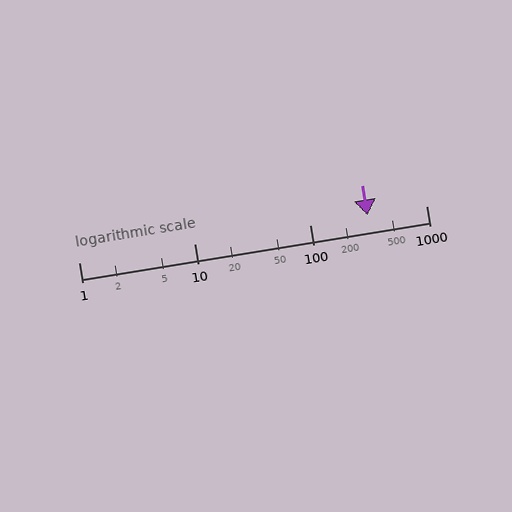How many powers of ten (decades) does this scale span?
The scale spans 3 decades, from 1 to 1000.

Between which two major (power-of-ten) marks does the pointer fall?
The pointer is between 100 and 1000.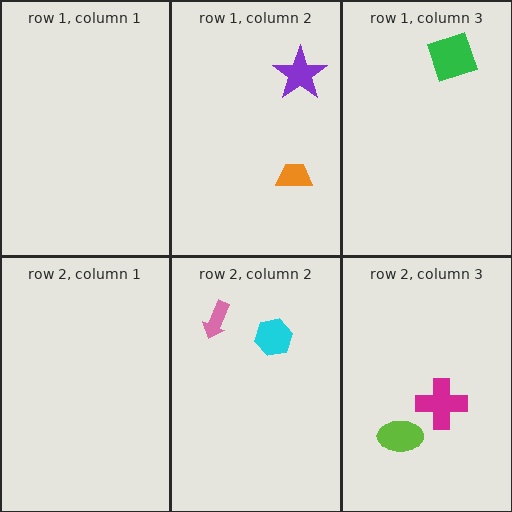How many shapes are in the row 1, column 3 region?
1.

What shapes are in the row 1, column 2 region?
The purple star, the orange trapezoid.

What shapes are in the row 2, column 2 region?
The cyan hexagon, the pink arrow.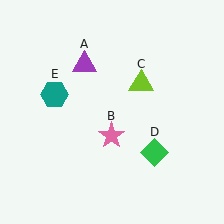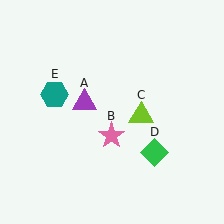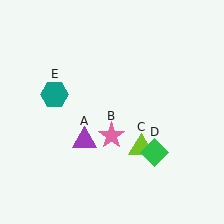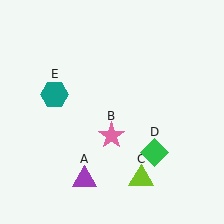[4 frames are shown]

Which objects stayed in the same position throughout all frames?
Pink star (object B) and green diamond (object D) and teal hexagon (object E) remained stationary.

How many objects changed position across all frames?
2 objects changed position: purple triangle (object A), lime triangle (object C).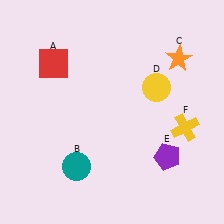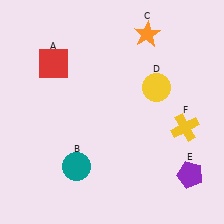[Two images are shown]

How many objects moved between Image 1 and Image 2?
2 objects moved between the two images.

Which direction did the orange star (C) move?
The orange star (C) moved left.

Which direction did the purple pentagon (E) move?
The purple pentagon (E) moved right.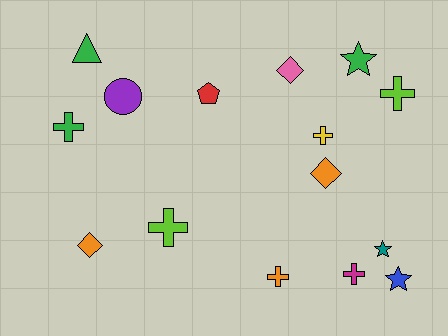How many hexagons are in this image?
There are no hexagons.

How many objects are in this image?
There are 15 objects.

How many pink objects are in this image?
There is 1 pink object.